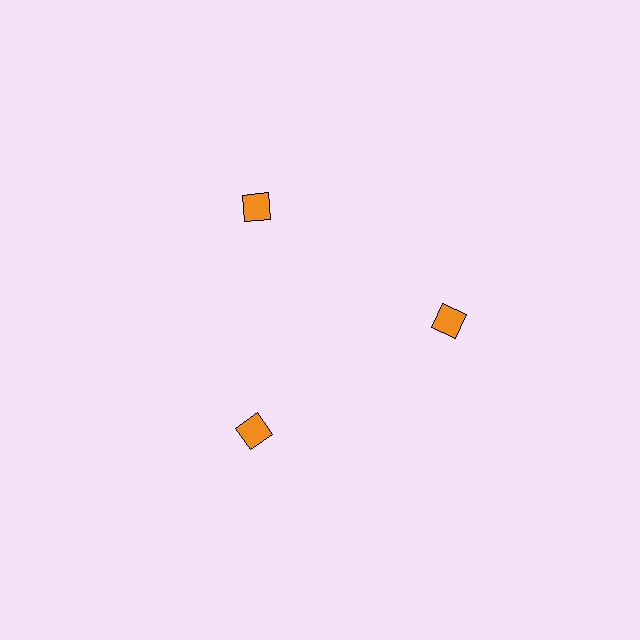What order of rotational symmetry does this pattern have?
This pattern has 3-fold rotational symmetry.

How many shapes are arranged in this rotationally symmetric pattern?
There are 3 shapes, arranged in 3 groups of 1.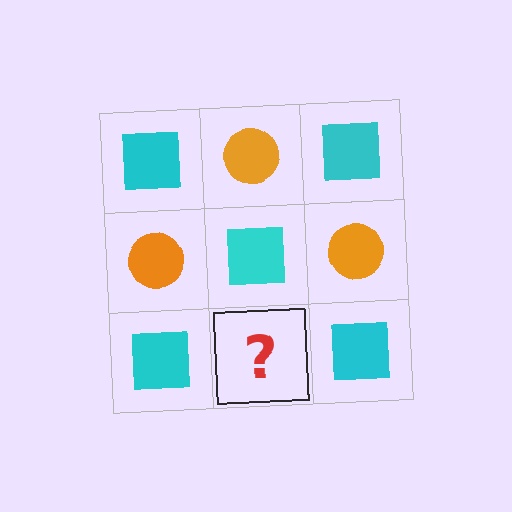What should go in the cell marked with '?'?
The missing cell should contain an orange circle.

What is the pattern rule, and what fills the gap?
The rule is that it alternates cyan square and orange circle in a checkerboard pattern. The gap should be filled with an orange circle.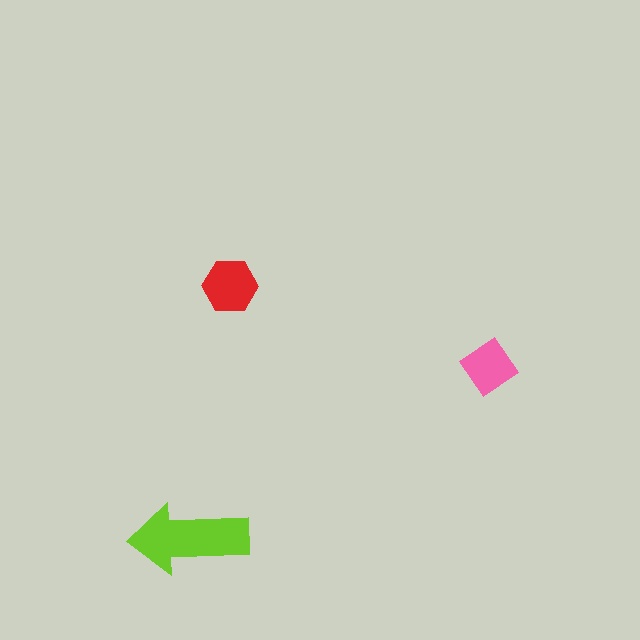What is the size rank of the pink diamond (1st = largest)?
3rd.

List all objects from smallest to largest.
The pink diamond, the red hexagon, the lime arrow.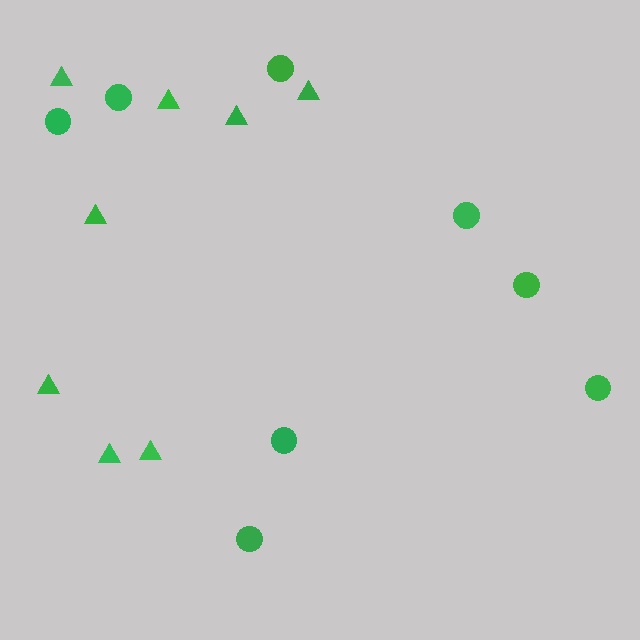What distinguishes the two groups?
There are 2 groups: one group of circles (8) and one group of triangles (8).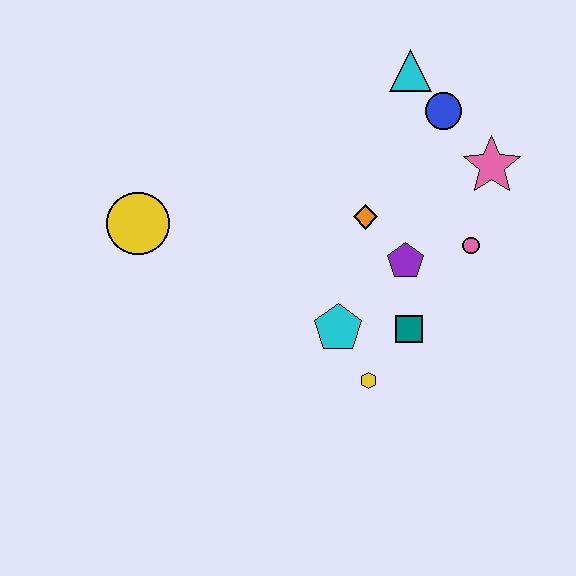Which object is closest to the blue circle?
The cyan triangle is closest to the blue circle.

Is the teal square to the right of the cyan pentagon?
Yes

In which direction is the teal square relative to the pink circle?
The teal square is below the pink circle.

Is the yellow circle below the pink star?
Yes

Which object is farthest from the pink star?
The yellow circle is farthest from the pink star.